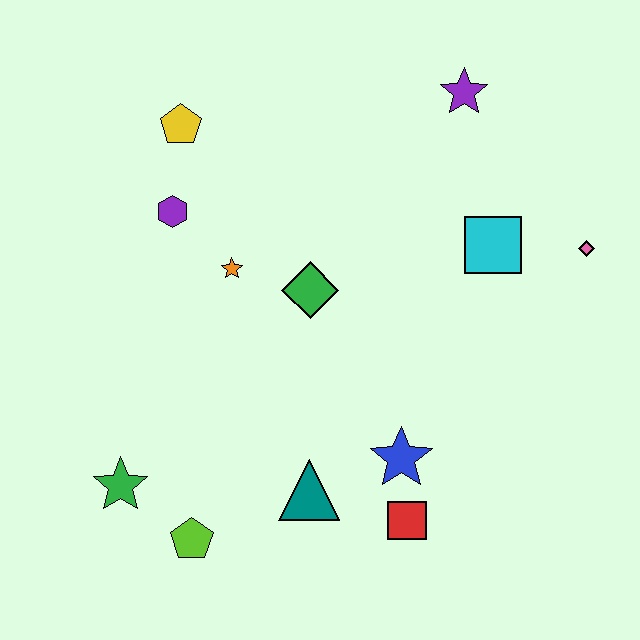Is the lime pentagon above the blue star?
No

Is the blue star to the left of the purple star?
Yes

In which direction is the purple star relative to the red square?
The purple star is above the red square.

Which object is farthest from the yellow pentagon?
The red square is farthest from the yellow pentagon.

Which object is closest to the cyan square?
The pink diamond is closest to the cyan square.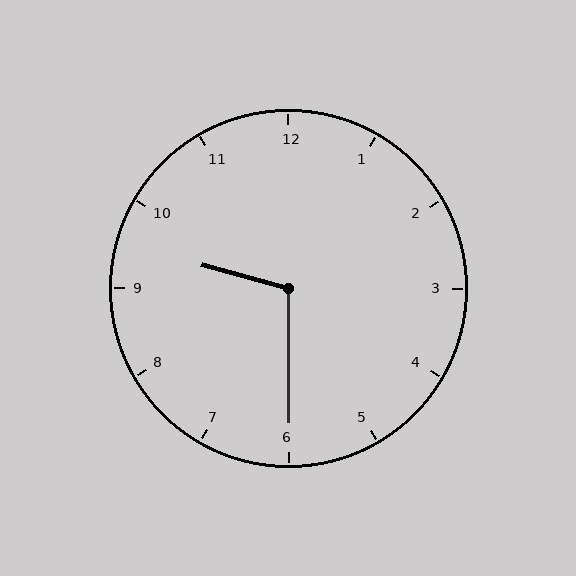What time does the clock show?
9:30.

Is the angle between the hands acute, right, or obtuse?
It is obtuse.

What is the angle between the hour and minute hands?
Approximately 105 degrees.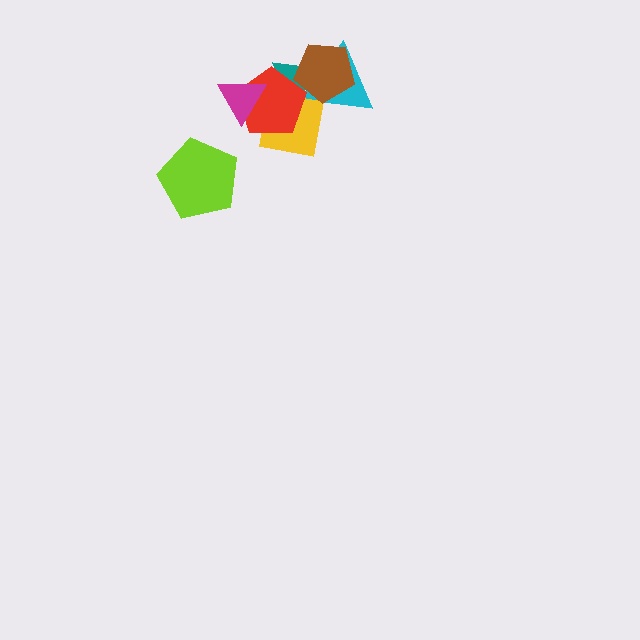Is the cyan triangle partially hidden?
Yes, it is partially covered by another shape.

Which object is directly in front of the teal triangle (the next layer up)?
The cyan triangle is directly in front of the teal triangle.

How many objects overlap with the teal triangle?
4 objects overlap with the teal triangle.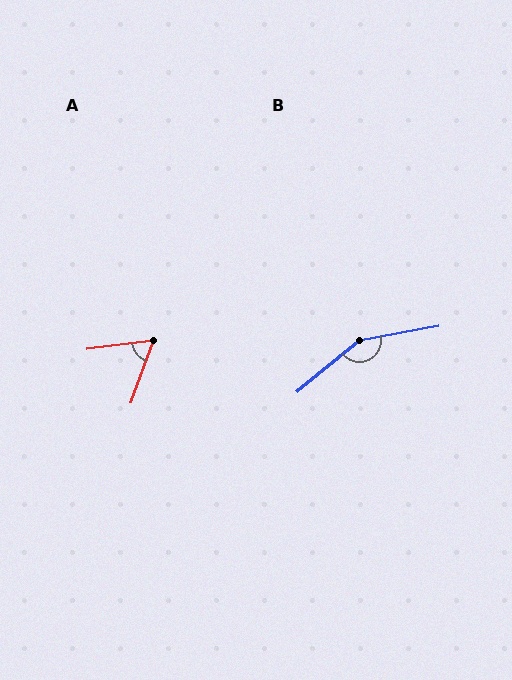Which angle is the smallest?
A, at approximately 63 degrees.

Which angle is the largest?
B, at approximately 151 degrees.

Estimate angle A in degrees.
Approximately 63 degrees.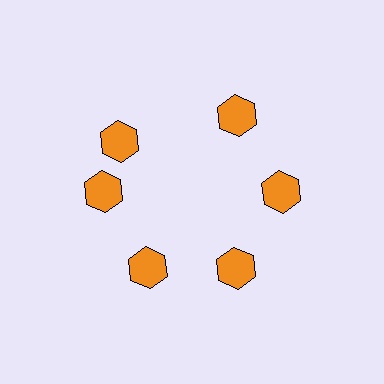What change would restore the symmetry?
The symmetry would be restored by rotating it back into even spacing with its neighbors so that all 6 hexagons sit at equal angles and equal distance from the center.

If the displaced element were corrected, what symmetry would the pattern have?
It would have 6-fold rotational symmetry — the pattern would map onto itself every 60 degrees.